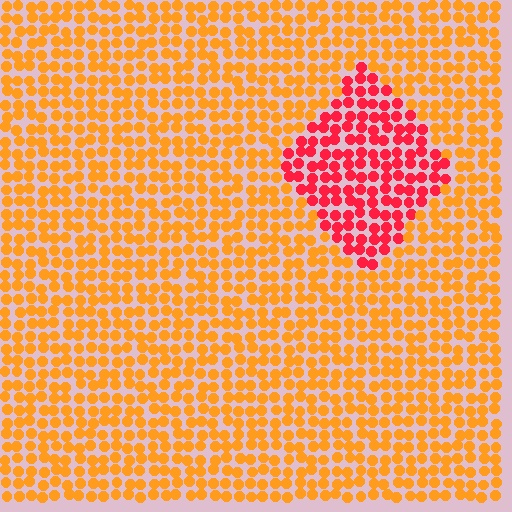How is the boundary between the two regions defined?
The boundary is defined purely by a slight shift in hue (about 43 degrees). Spacing, size, and orientation are identical on both sides.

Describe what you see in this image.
The image is filled with small orange elements in a uniform arrangement. A diamond-shaped region is visible where the elements are tinted to a slightly different hue, forming a subtle color boundary.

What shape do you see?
I see a diamond.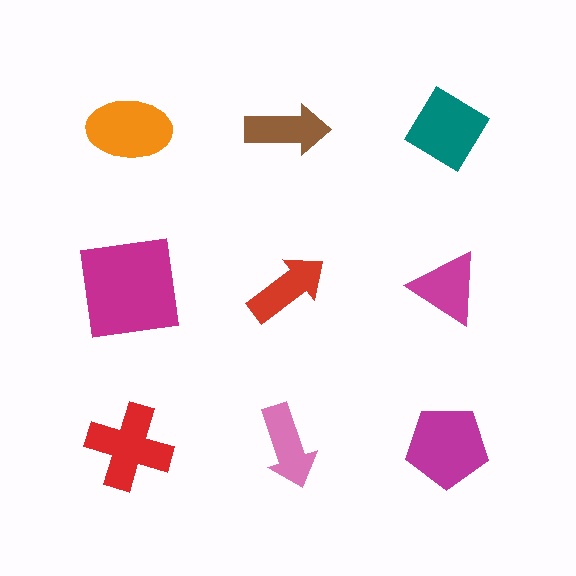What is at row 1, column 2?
A brown arrow.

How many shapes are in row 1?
3 shapes.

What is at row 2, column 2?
A red arrow.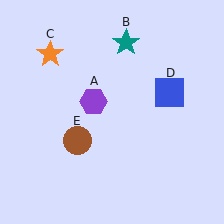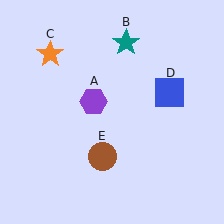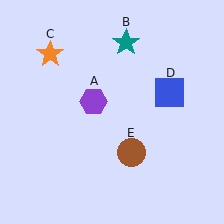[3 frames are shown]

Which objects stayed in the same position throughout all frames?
Purple hexagon (object A) and teal star (object B) and orange star (object C) and blue square (object D) remained stationary.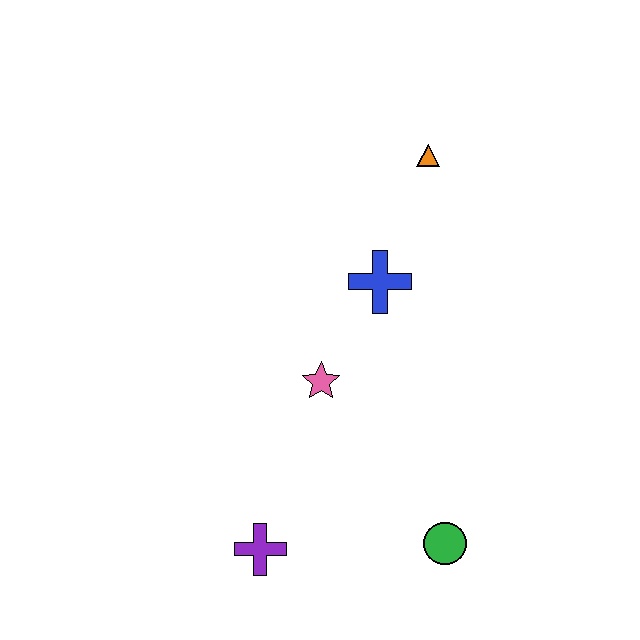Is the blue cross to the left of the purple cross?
No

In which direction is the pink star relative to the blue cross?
The pink star is below the blue cross.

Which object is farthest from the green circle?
The orange triangle is farthest from the green circle.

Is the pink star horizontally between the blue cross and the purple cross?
Yes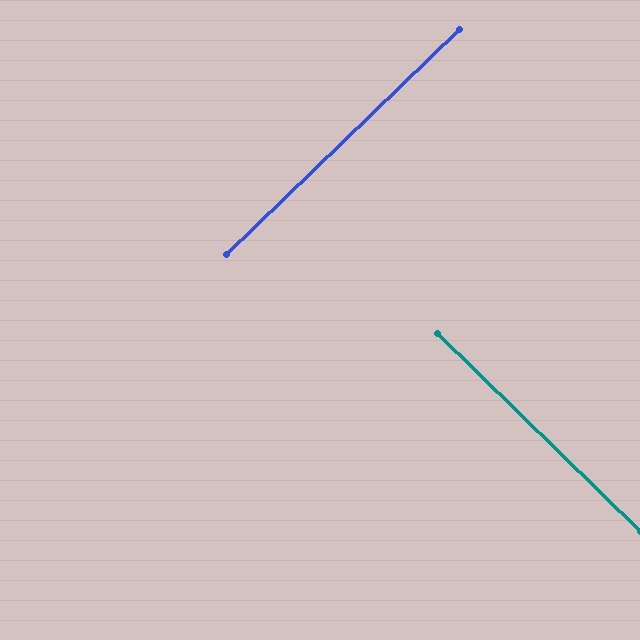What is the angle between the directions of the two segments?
Approximately 88 degrees.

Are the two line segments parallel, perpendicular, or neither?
Perpendicular — they meet at approximately 88°.